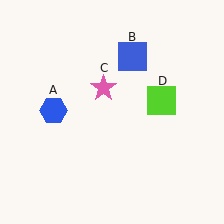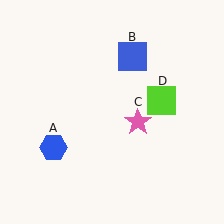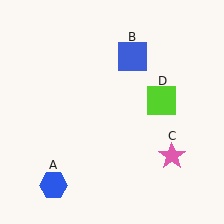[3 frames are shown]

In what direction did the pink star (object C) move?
The pink star (object C) moved down and to the right.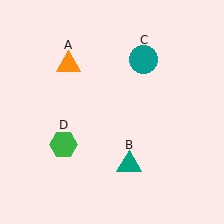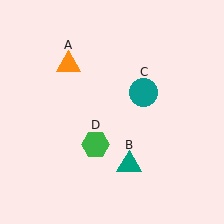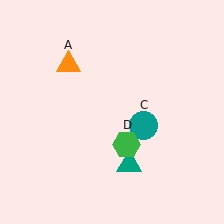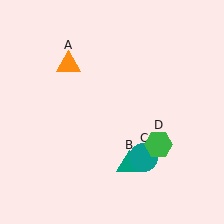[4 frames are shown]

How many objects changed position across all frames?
2 objects changed position: teal circle (object C), green hexagon (object D).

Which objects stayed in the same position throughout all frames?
Orange triangle (object A) and teal triangle (object B) remained stationary.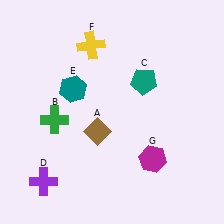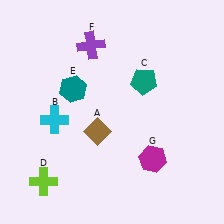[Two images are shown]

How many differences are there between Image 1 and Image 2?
There are 3 differences between the two images.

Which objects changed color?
B changed from green to cyan. D changed from purple to lime. F changed from yellow to purple.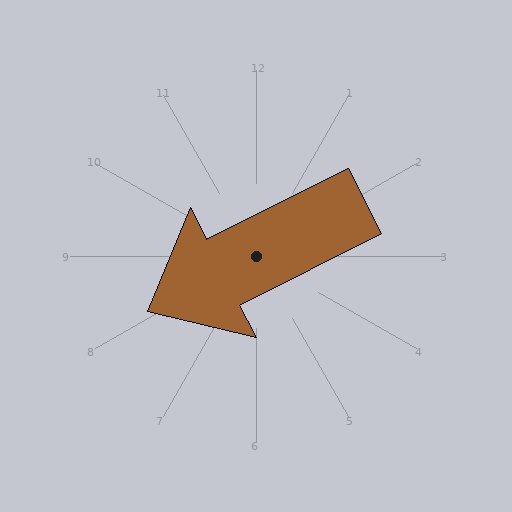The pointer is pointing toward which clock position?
Roughly 8 o'clock.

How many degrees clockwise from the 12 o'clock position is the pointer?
Approximately 243 degrees.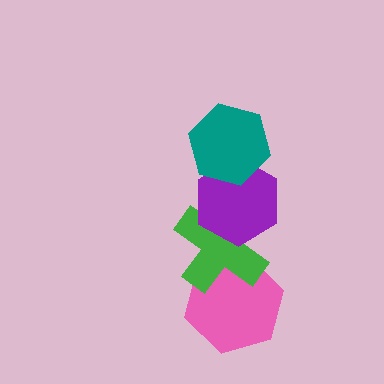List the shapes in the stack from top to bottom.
From top to bottom: the teal hexagon, the purple hexagon, the green cross, the pink hexagon.